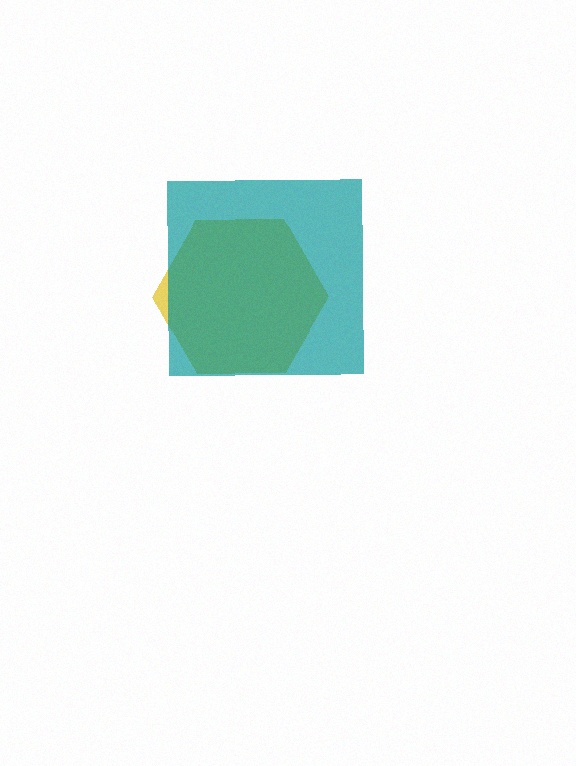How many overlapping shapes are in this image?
There are 2 overlapping shapes in the image.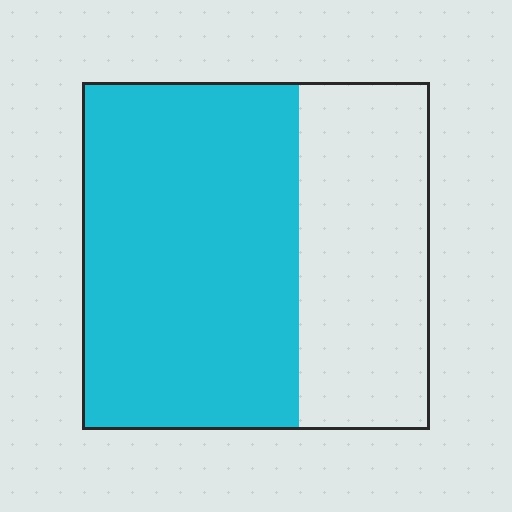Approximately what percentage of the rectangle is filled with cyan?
Approximately 60%.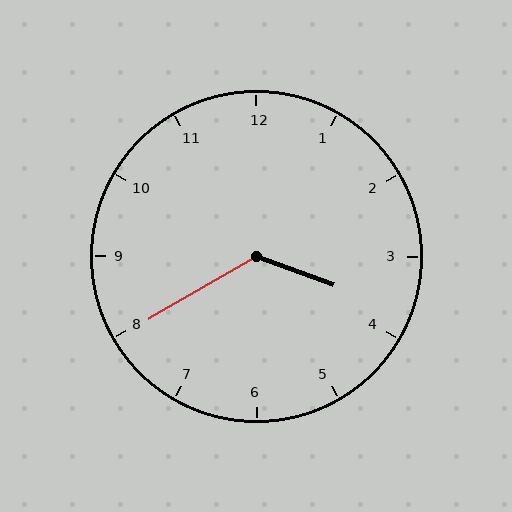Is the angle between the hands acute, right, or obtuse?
It is obtuse.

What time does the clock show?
3:40.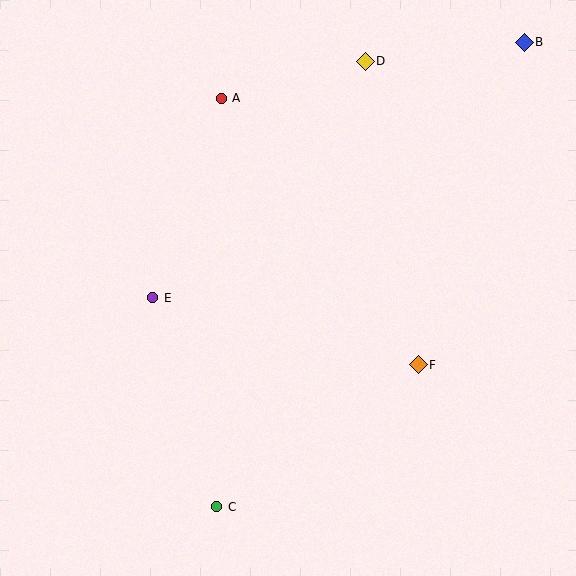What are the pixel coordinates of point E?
Point E is at (153, 298).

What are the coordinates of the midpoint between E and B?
The midpoint between E and B is at (339, 170).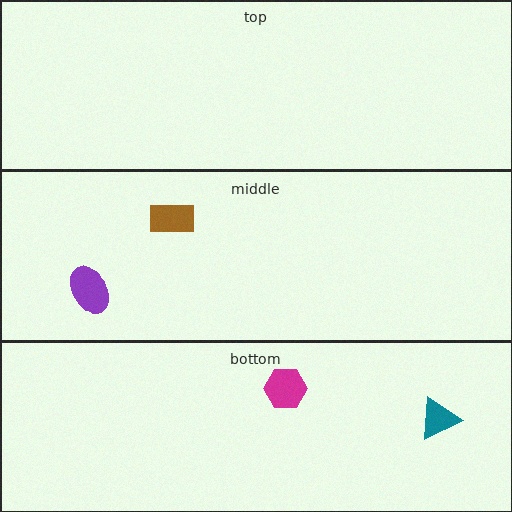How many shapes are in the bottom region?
2.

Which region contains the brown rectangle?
The middle region.